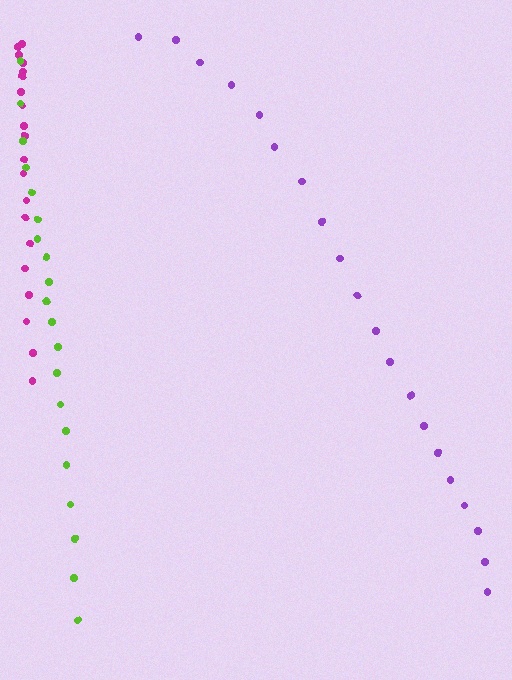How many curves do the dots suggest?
There are 3 distinct paths.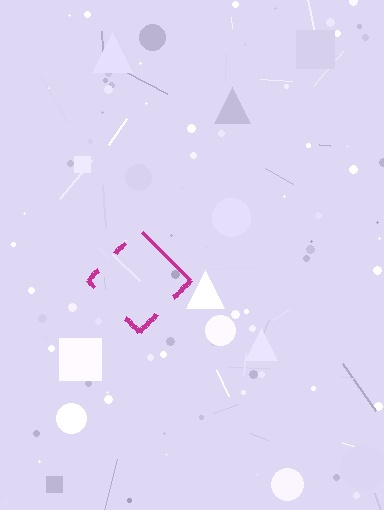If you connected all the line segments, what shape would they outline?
They would outline a diamond.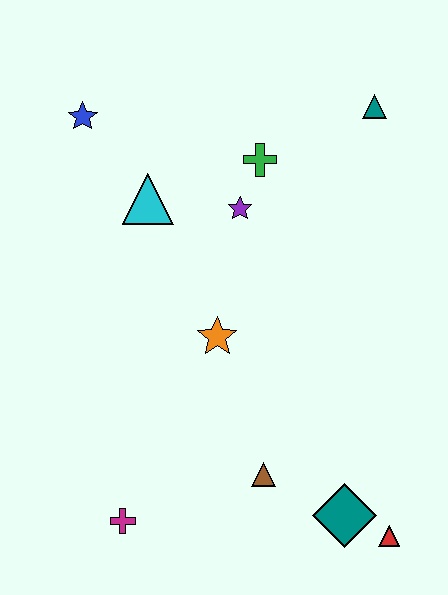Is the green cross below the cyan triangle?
No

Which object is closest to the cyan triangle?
The purple star is closest to the cyan triangle.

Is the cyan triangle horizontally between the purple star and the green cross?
No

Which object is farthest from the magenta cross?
The teal triangle is farthest from the magenta cross.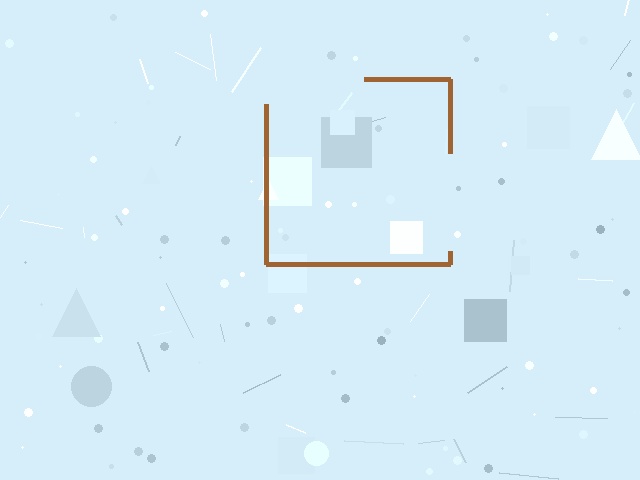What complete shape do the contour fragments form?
The contour fragments form a square.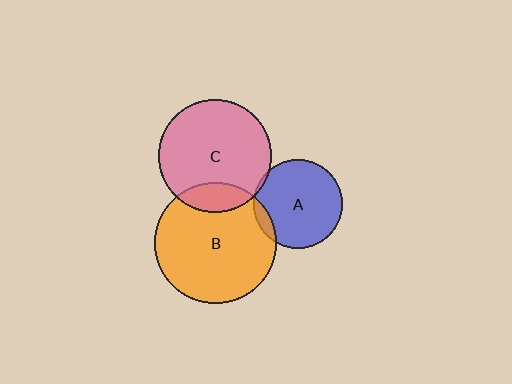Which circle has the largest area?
Circle B (orange).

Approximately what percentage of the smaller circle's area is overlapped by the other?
Approximately 5%.